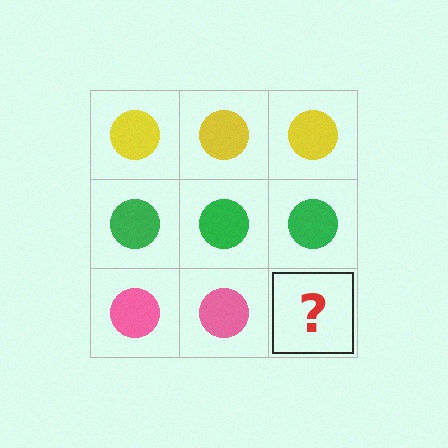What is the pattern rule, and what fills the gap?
The rule is that each row has a consistent color. The gap should be filled with a pink circle.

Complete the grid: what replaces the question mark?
The question mark should be replaced with a pink circle.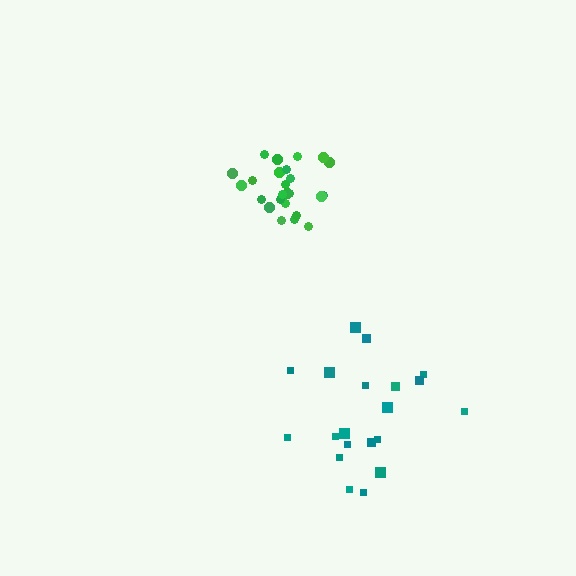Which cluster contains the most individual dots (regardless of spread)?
Green (25).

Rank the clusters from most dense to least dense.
green, teal.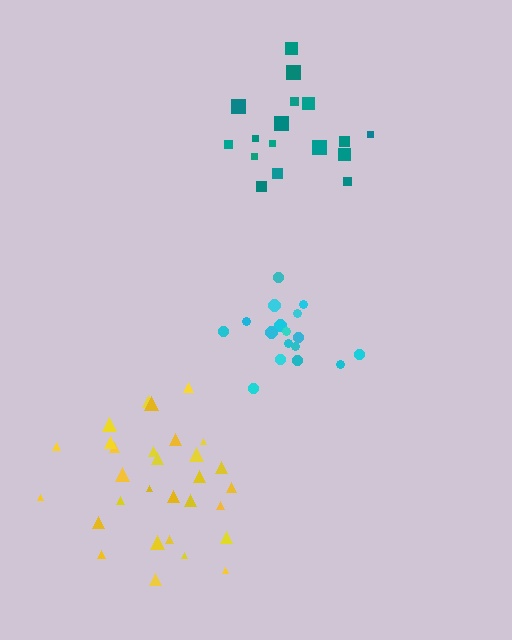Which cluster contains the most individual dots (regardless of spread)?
Yellow (31).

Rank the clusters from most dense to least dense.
teal, yellow, cyan.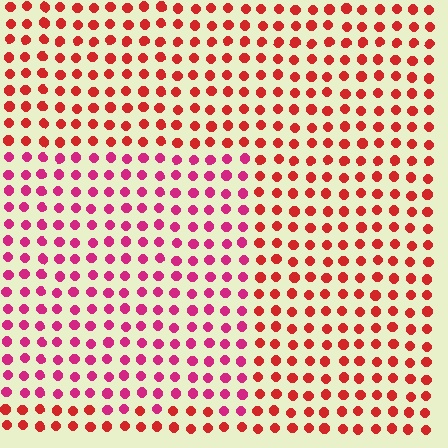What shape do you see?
I see a rectangle.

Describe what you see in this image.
The image is filled with small red elements in a uniform arrangement. A rectangle-shaped region is visible where the elements are tinted to a slightly different hue, forming a subtle color boundary.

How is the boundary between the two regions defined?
The boundary is defined purely by a slight shift in hue (about 32 degrees). Spacing, size, and orientation are identical on both sides.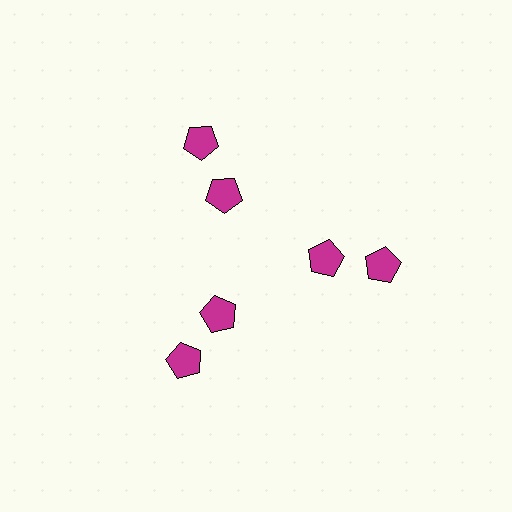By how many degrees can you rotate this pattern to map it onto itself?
The pattern maps onto itself every 120 degrees of rotation.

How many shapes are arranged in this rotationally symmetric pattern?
There are 6 shapes, arranged in 3 groups of 2.